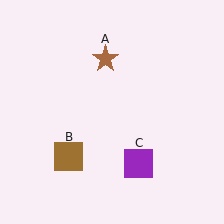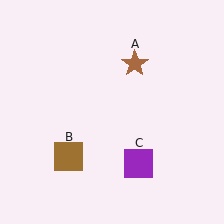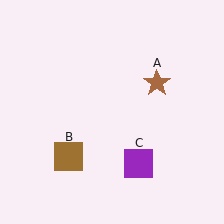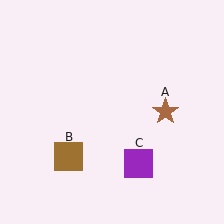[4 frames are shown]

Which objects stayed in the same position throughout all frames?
Brown square (object B) and purple square (object C) remained stationary.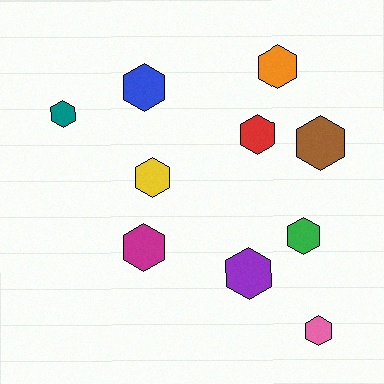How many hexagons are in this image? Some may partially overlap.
There are 10 hexagons.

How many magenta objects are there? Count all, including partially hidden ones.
There is 1 magenta object.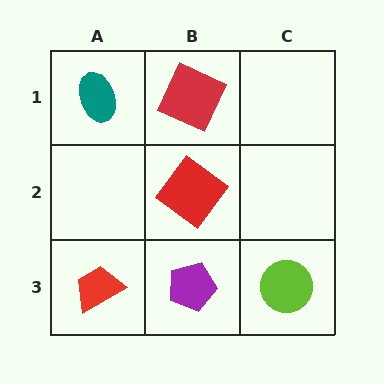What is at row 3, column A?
A red trapezoid.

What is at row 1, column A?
A teal ellipse.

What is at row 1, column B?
A red square.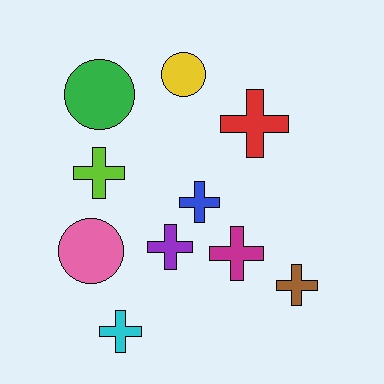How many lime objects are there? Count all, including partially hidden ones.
There is 1 lime object.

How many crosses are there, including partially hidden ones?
There are 7 crosses.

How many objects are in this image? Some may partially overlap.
There are 10 objects.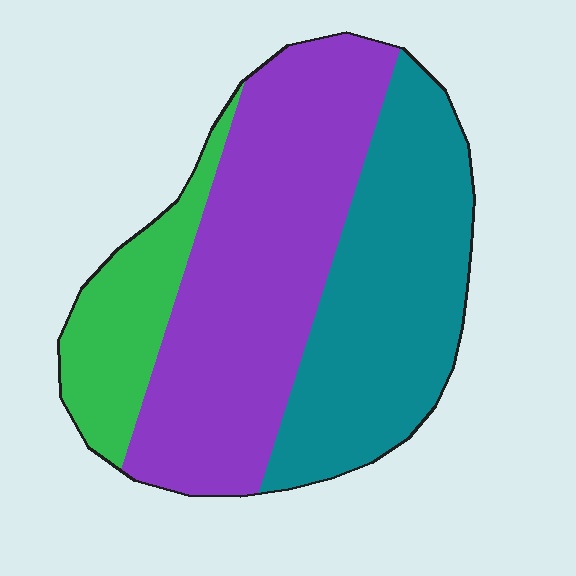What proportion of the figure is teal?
Teal covers around 35% of the figure.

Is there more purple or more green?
Purple.